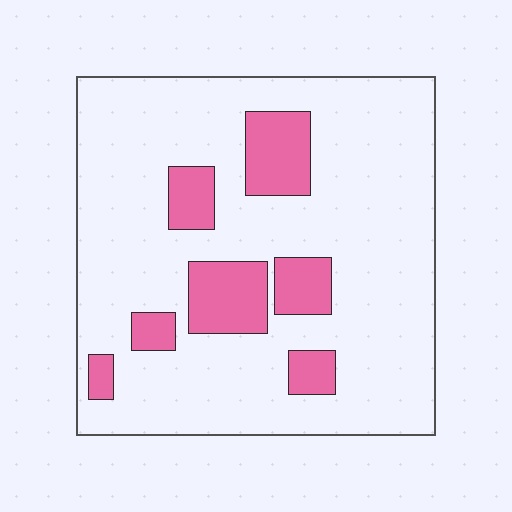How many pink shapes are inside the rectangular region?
7.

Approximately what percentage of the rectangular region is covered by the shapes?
Approximately 20%.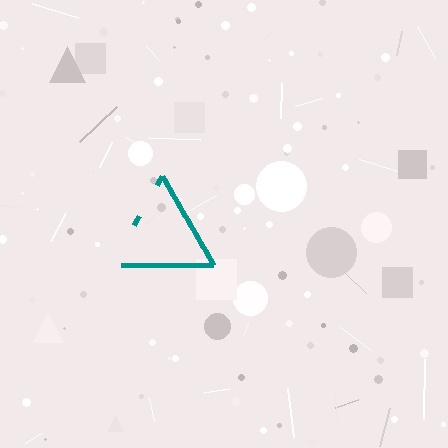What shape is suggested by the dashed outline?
The dashed outline suggests a triangle.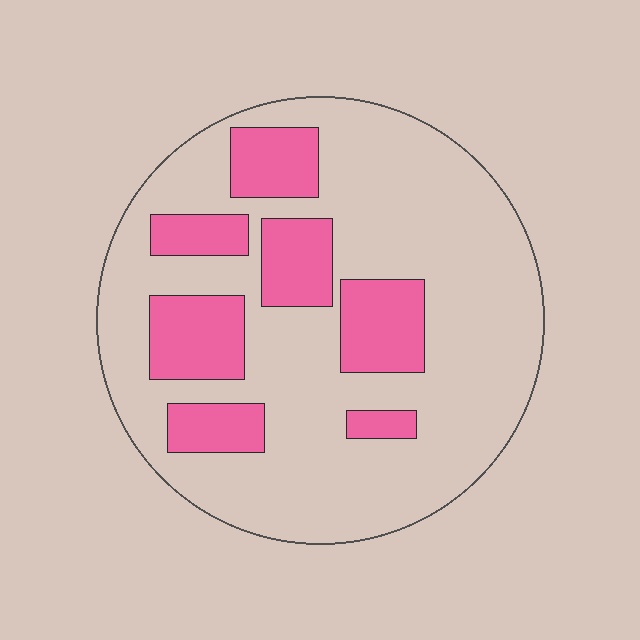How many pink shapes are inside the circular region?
7.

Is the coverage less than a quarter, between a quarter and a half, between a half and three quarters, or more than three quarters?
Between a quarter and a half.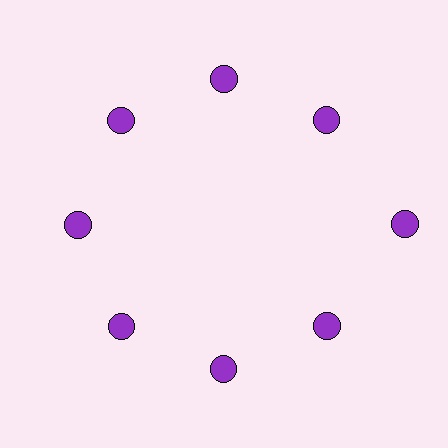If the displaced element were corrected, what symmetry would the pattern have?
It would have 8-fold rotational symmetry — the pattern would map onto itself every 45 degrees.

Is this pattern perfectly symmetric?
No. The 8 purple circles are arranged in a ring, but one element near the 3 o'clock position is pushed outward from the center, breaking the 8-fold rotational symmetry.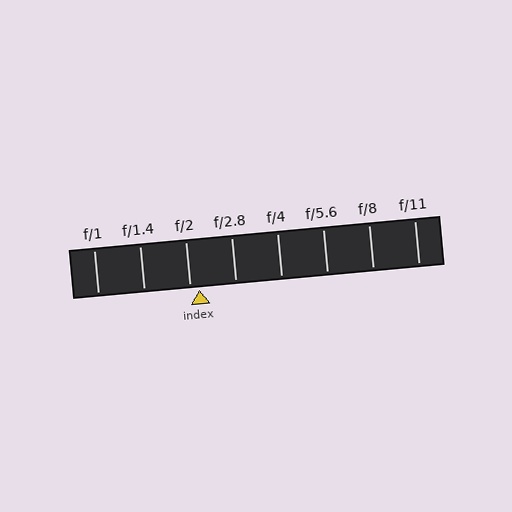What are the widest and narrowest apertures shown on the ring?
The widest aperture shown is f/1 and the narrowest is f/11.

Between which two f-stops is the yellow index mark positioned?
The index mark is between f/2 and f/2.8.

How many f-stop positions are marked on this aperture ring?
There are 8 f-stop positions marked.